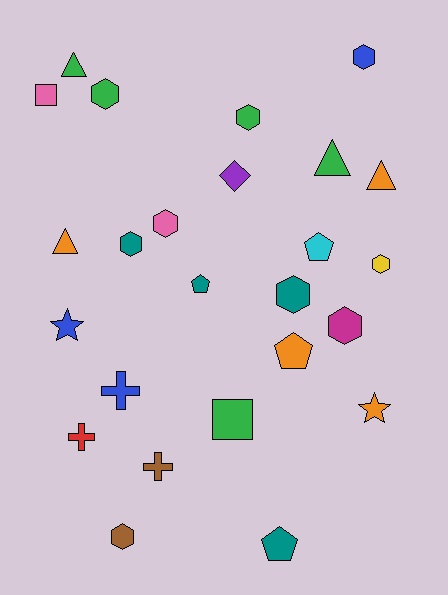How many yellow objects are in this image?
There is 1 yellow object.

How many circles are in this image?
There are no circles.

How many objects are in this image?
There are 25 objects.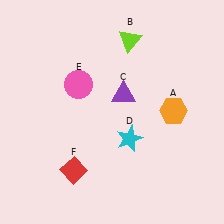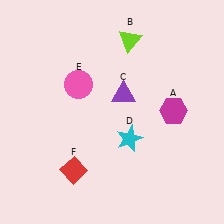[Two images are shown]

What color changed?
The hexagon (A) changed from orange in Image 1 to magenta in Image 2.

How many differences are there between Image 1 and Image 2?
There is 1 difference between the two images.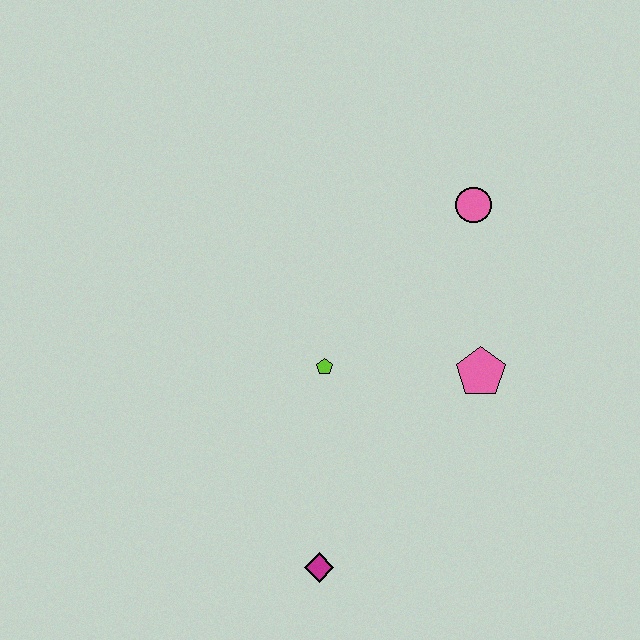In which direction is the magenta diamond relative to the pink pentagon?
The magenta diamond is below the pink pentagon.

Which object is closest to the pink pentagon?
The lime pentagon is closest to the pink pentagon.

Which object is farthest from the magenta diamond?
The pink circle is farthest from the magenta diamond.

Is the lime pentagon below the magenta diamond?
No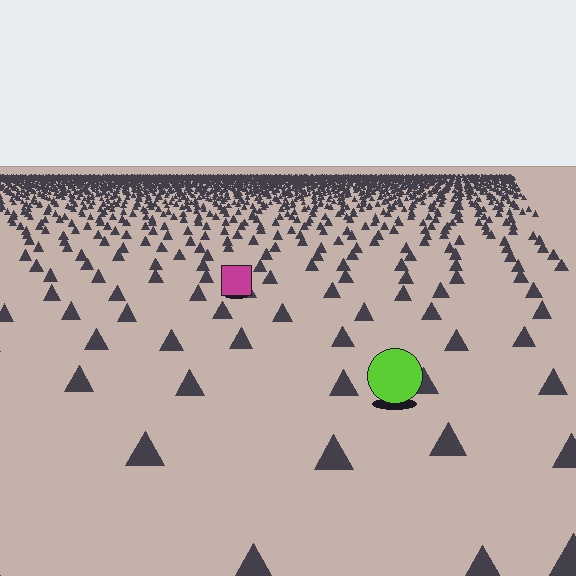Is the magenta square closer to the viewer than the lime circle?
No. The lime circle is closer — you can tell from the texture gradient: the ground texture is coarser near it.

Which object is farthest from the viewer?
The magenta square is farthest from the viewer. It appears smaller and the ground texture around it is denser.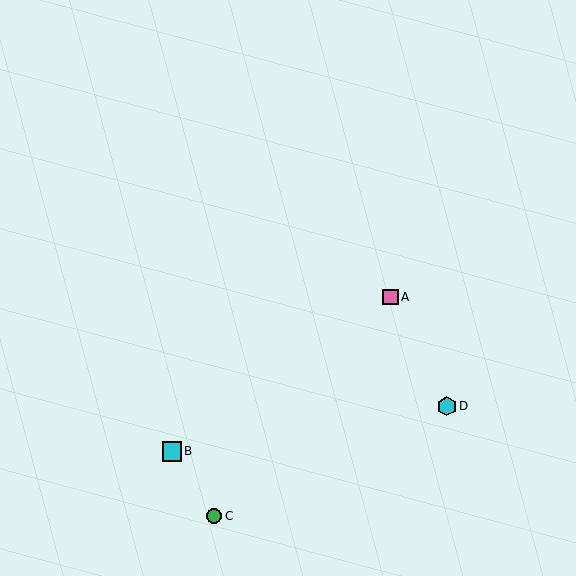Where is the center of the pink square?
The center of the pink square is at (390, 297).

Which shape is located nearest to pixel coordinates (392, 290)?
The pink square (labeled A) at (390, 297) is nearest to that location.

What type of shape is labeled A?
Shape A is a pink square.